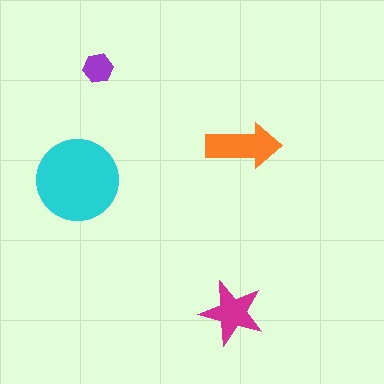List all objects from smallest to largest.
The purple hexagon, the magenta star, the orange arrow, the cyan circle.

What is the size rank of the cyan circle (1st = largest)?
1st.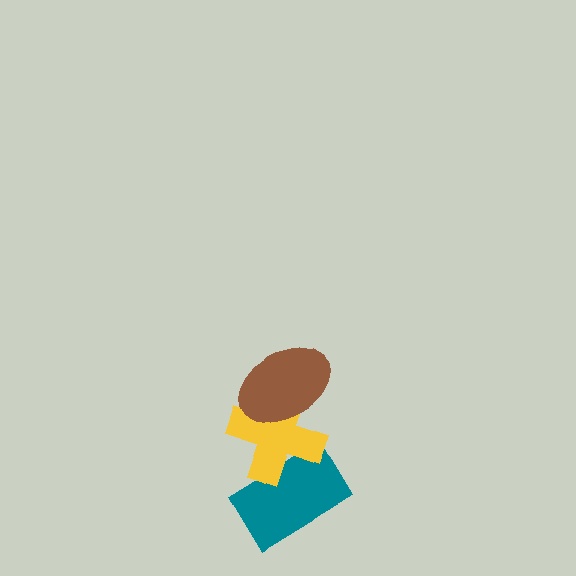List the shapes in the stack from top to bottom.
From top to bottom: the brown ellipse, the yellow cross, the teal rectangle.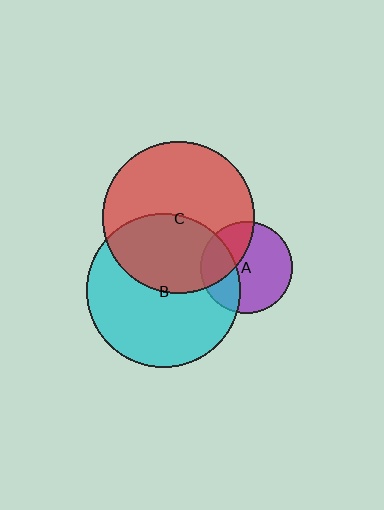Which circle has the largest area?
Circle B (cyan).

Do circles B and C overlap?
Yes.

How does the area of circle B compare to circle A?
Approximately 2.8 times.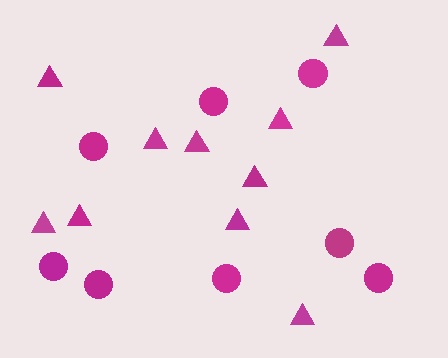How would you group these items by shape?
There are 2 groups: one group of circles (8) and one group of triangles (10).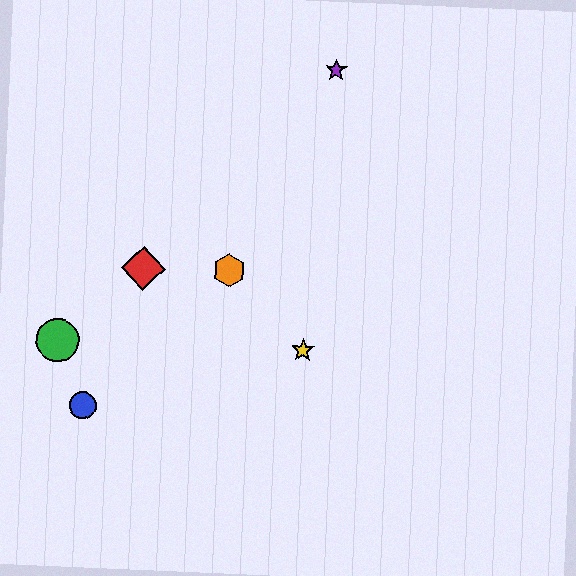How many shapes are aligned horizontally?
2 shapes (the green circle, the yellow star) are aligned horizontally.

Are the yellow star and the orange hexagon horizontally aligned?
No, the yellow star is at y≈350 and the orange hexagon is at y≈271.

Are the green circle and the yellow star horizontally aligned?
Yes, both are at y≈340.